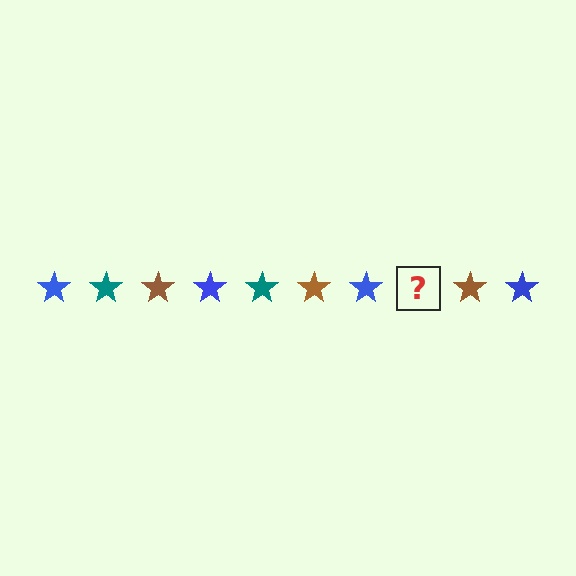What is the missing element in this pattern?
The missing element is a teal star.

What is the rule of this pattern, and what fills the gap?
The rule is that the pattern cycles through blue, teal, brown stars. The gap should be filled with a teal star.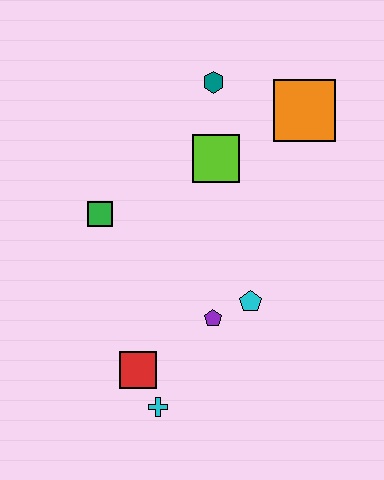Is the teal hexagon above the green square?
Yes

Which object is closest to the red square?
The cyan cross is closest to the red square.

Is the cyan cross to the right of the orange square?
No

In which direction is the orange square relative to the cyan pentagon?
The orange square is above the cyan pentagon.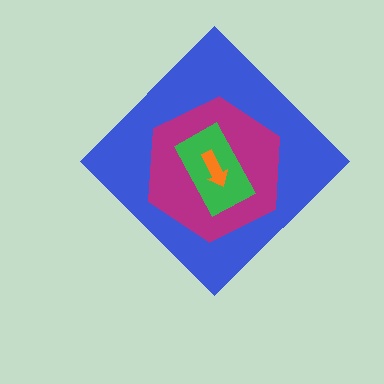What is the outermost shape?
The blue diamond.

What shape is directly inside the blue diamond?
The magenta hexagon.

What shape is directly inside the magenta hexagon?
The green rectangle.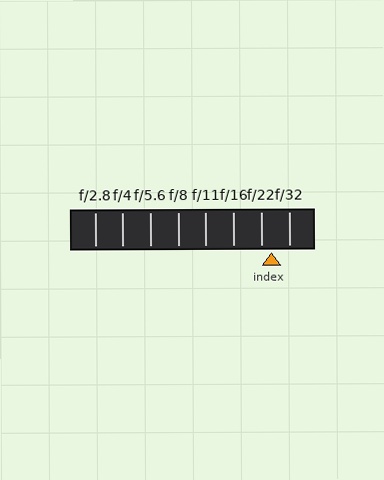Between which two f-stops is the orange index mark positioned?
The index mark is between f/22 and f/32.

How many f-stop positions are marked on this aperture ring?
There are 8 f-stop positions marked.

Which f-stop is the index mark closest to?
The index mark is closest to f/22.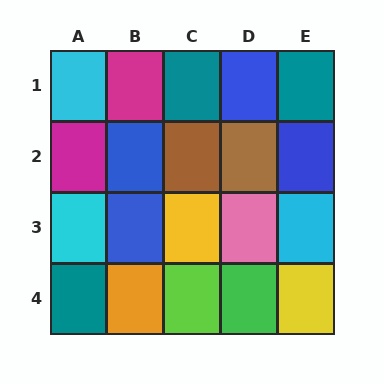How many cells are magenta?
2 cells are magenta.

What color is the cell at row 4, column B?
Orange.